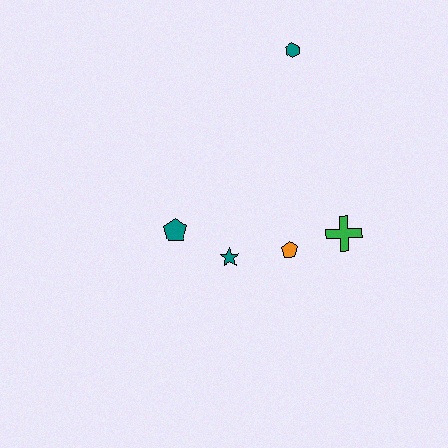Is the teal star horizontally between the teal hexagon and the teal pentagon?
Yes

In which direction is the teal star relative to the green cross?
The teal star is to the left of the green cross.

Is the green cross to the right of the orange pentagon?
Yes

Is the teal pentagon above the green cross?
Yes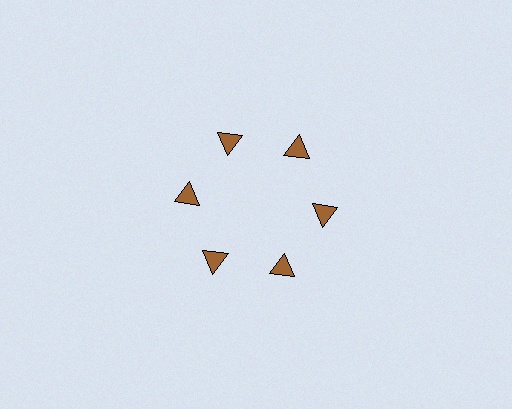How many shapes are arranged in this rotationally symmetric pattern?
There are 6 shapes, arranged in 6 groups of 1.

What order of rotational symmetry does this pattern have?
This pattern has 6-fold rotational symmetry.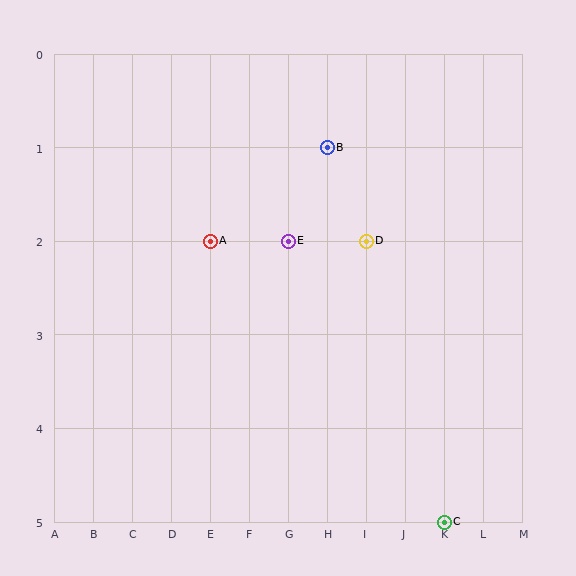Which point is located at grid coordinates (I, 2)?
Point D is at (I, 2).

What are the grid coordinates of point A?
Point A is at grid coordinates (E, 2).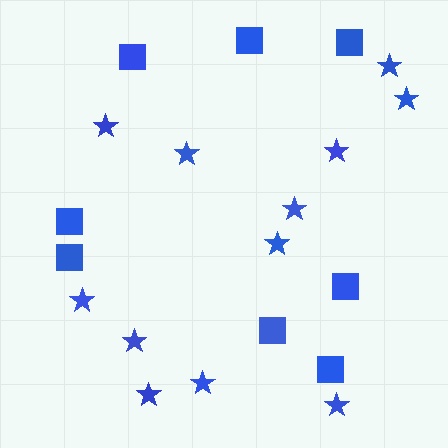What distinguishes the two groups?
There are 2 groups: one group of stars (12) and one group of squares (8).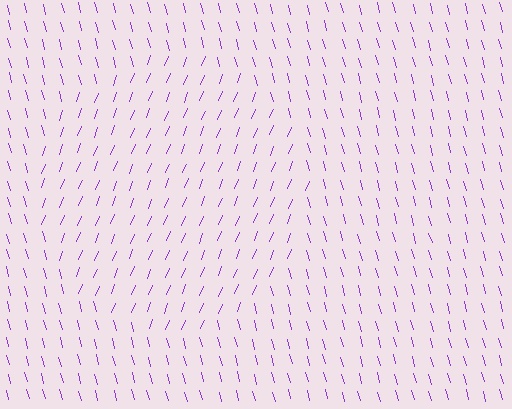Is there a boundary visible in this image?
Yes, there is a texture boundary formed by a change in line orientation.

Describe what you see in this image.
The image is filled with small purple line segments. A circle region in the image has lines oriented differently from the surrounding lines, creating a visible texture boundary.